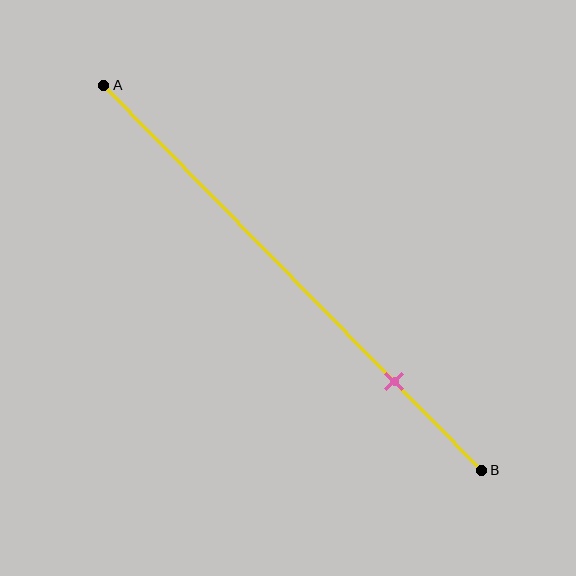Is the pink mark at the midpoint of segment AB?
No, the mark is at about 75% from A, not at the 50% midpoint.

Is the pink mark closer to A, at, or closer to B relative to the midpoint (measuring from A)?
The pink mark is closer to point B than the midpoint of segment AB.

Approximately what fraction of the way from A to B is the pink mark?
The pink mark is approximately 75% of the way from A to B.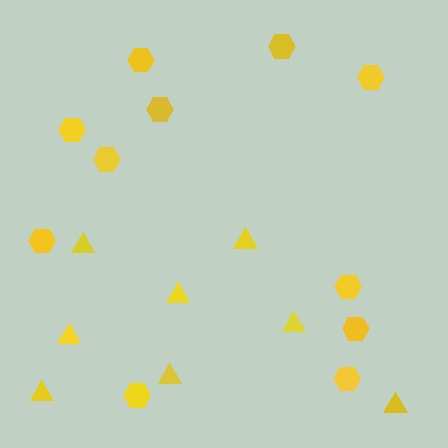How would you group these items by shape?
There are 2 groups: one group of triangles (8) and one group of hexagons (11).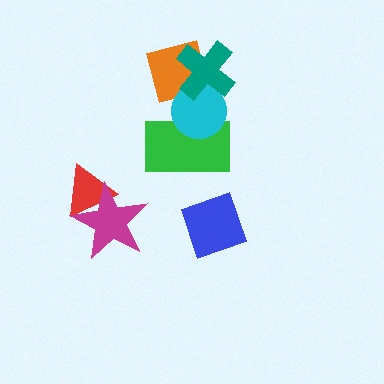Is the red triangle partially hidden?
Yes, it is partially covered by another shape.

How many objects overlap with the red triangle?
1 object overlaps with the red triangle.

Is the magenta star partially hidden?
No, no other shape covers it.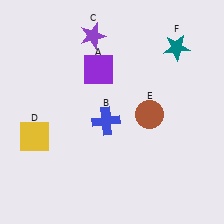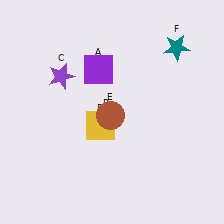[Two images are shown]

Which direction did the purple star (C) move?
The purple star (C) moved down.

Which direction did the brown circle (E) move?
The brown circle (E) moved left.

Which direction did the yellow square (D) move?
The yellow square (D) moved right.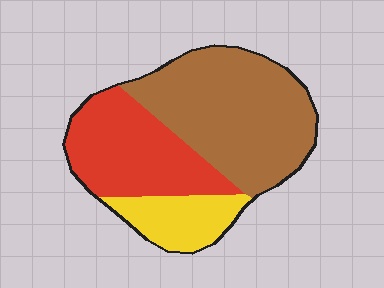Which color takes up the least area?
Yellow, at roughly 15%.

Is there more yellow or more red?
Red.